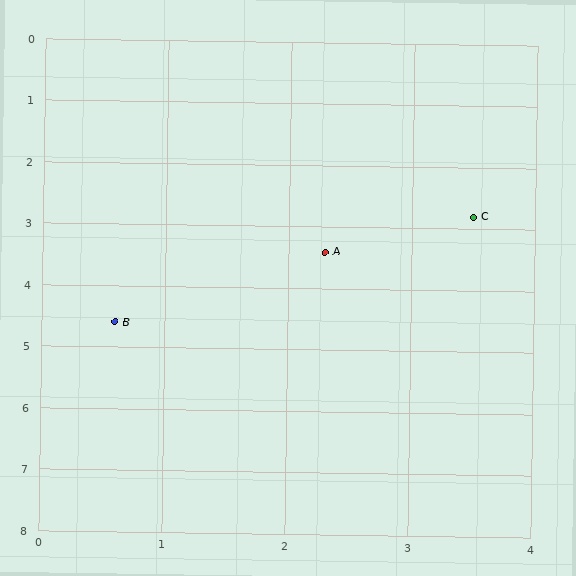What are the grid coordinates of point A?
Point A is at approximately (2.3, 3.4).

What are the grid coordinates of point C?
Point C is at approximately (3.5, 2.8).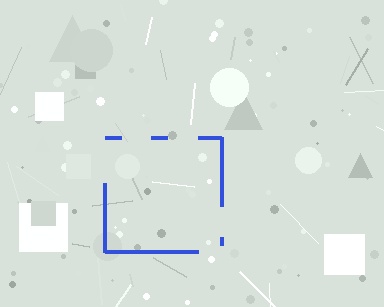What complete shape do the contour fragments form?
The contour fragments form a square.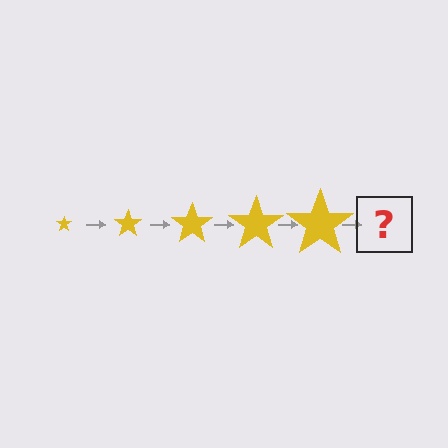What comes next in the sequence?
The next element should be a yellow star, larger than the previous one.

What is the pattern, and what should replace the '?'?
The pattern is that the star gets progressively larger each step. The '?' should be a yellow star, larger than the previous one.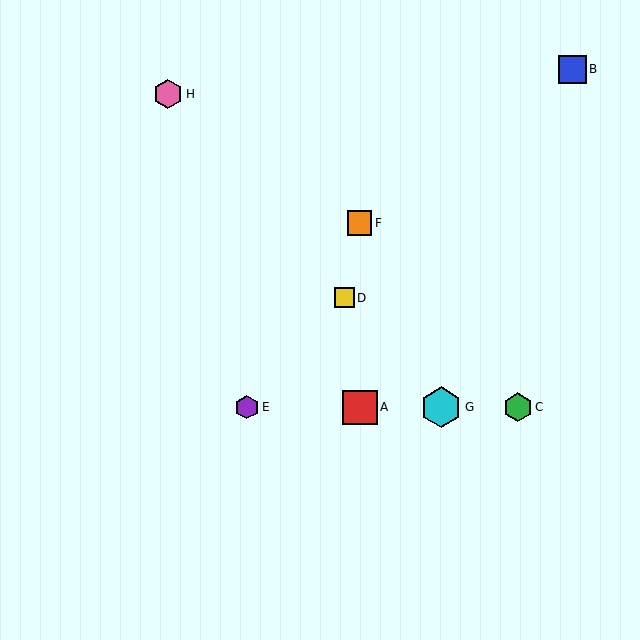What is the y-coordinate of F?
Object F is at y≈223.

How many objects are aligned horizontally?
4 objects (A, C, E, G) are aligned horizontally.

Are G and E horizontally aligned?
Yes, both are at y≈407.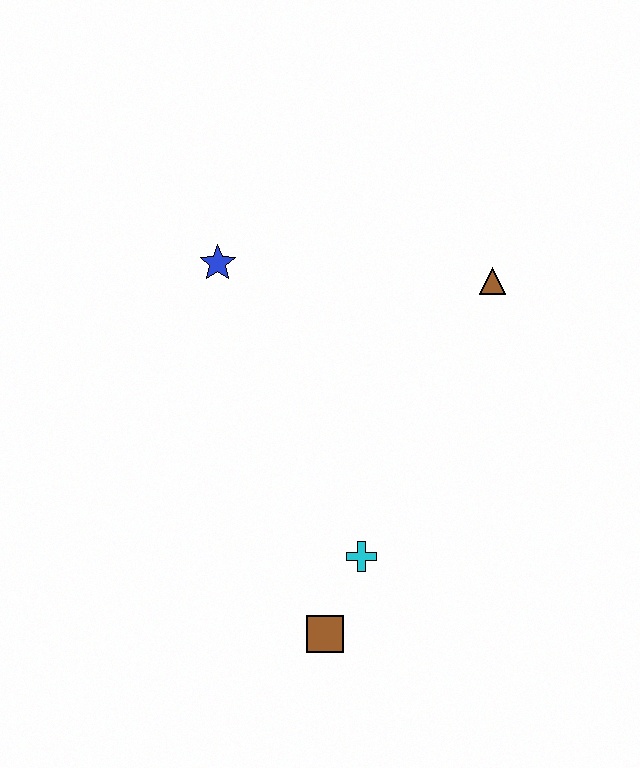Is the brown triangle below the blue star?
Yes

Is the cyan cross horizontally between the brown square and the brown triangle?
Yes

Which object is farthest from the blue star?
The brown square is farthest from the blue star.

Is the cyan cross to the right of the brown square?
Yes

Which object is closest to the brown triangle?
The blue star is closest to the brown triangle.